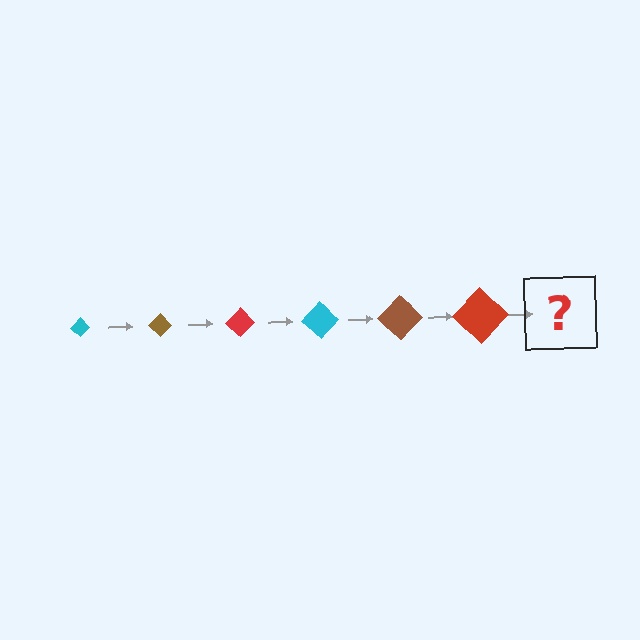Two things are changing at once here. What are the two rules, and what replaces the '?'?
The two rules are that the diamond grows larger each step and the color cycles through cyan, brown, and red. The '?' should be a cyan diamond, larger than the previous one.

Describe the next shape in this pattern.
It should be a cyan diamond, larger than the previous one.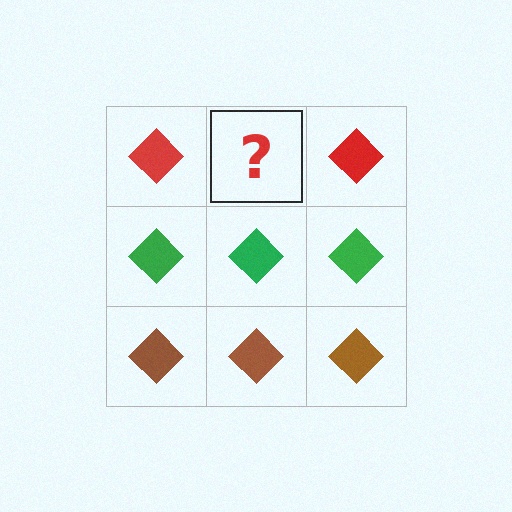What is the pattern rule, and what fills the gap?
The rule is that each row has a consistent color. The gap should be filled with a red diamond.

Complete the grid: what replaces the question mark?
The question mark should be replaced with a red diamond.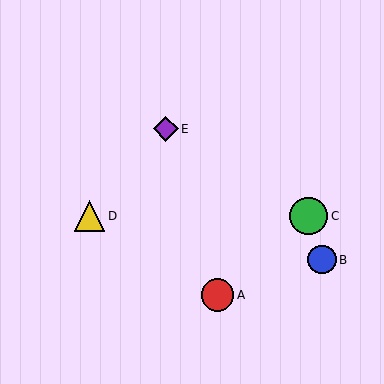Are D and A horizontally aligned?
No, D is at y≈216 and A is at y≈295.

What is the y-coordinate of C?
Object C is at y≈216.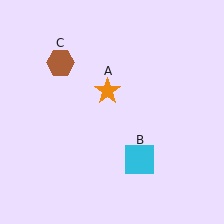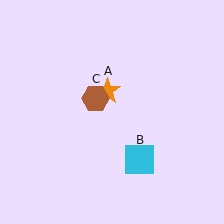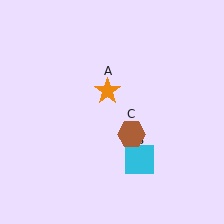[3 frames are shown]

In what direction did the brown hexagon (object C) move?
The brown hexagon (object C) moved down and to the right.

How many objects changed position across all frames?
1 object changed position: brown hexagon (object C).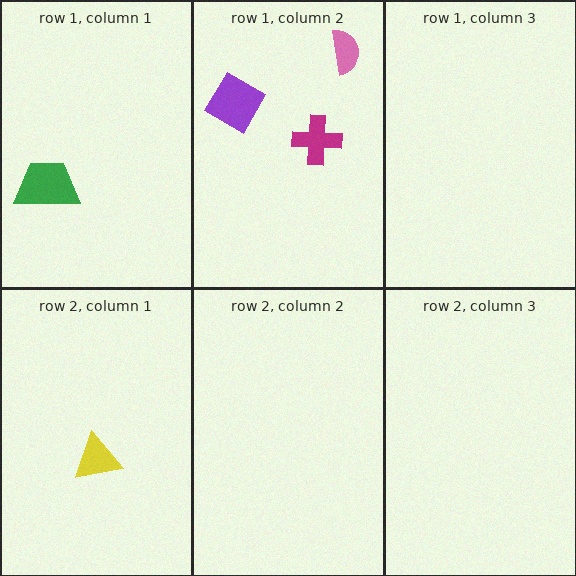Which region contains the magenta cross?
The row 1, column 2 region.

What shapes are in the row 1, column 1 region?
The green trapezoid.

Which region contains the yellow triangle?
The row 2, column 1 region.